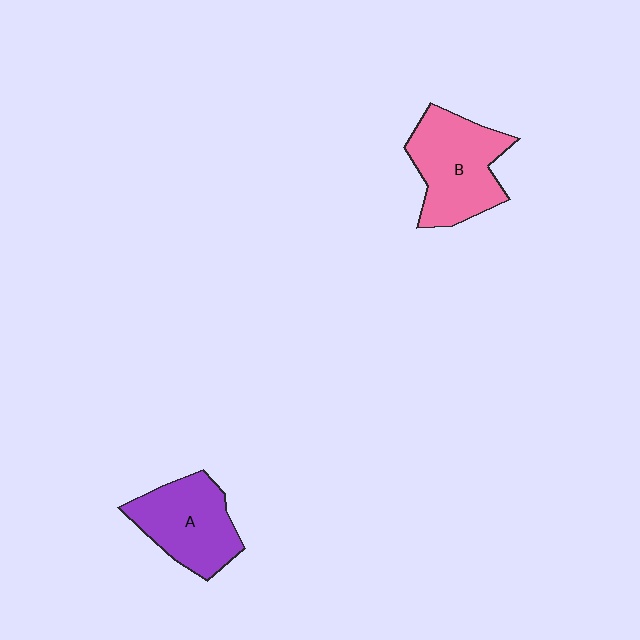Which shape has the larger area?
Shape B (pink).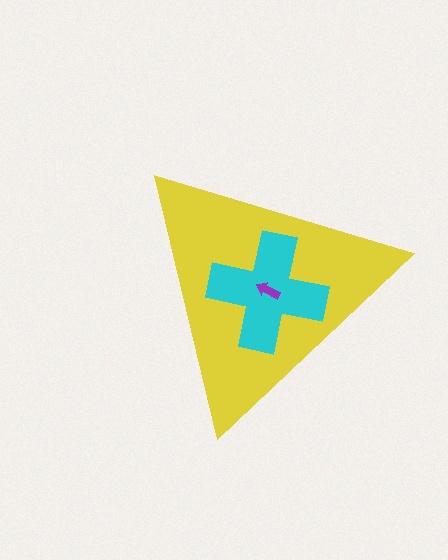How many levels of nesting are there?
3.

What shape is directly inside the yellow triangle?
The cyan cross.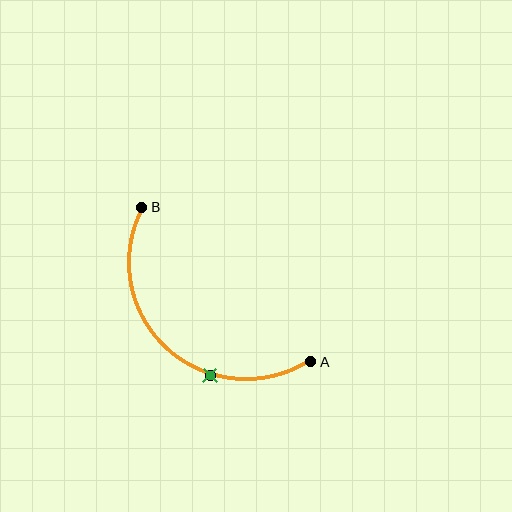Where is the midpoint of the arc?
The arc midpoint is the point on the curve farthest from the straight line joining A and B. It sits below and to the left of that line.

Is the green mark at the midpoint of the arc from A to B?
No. The green mark lies on the arc but is closer to endpoint A. The arc midpoint would be at the point on the curve equidistant along the arc from both A and B.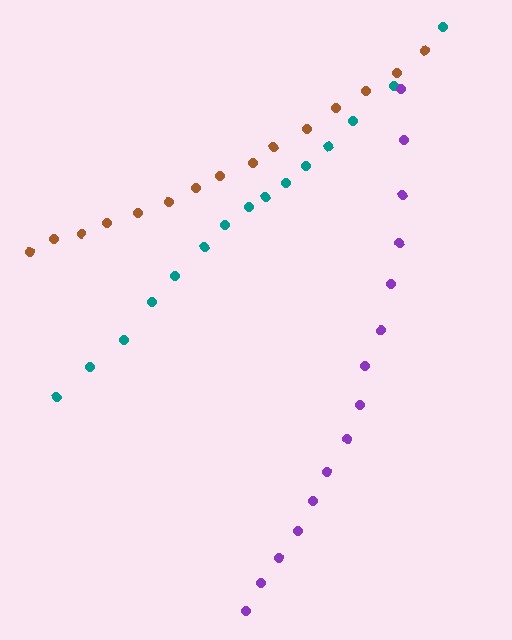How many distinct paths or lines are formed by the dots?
There are 3 distinct paths.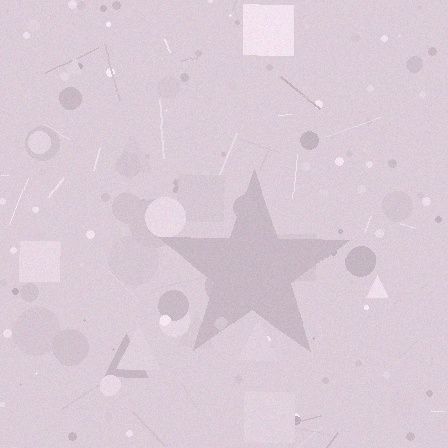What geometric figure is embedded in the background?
A star is embedded in the background.